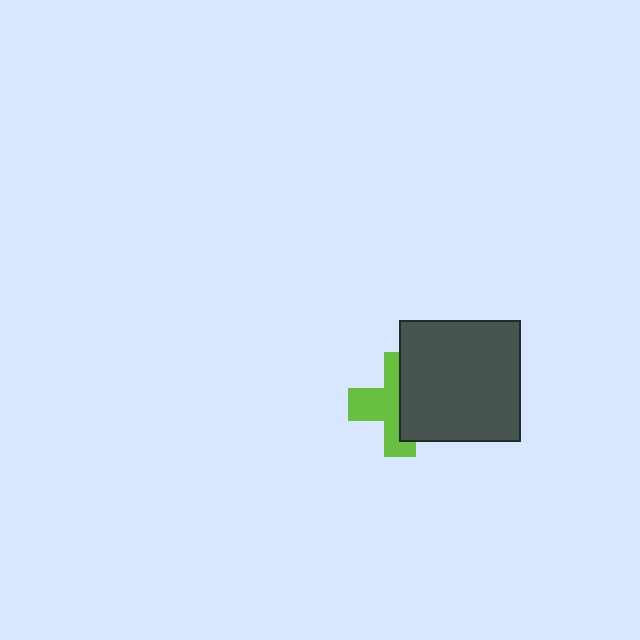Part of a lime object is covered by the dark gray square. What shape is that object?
It is a cross.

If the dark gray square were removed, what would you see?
You would see the complete lime cross.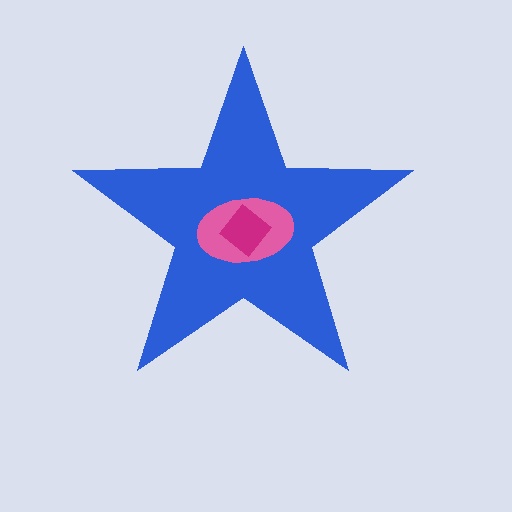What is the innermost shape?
The magenta diamond.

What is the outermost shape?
The blue star.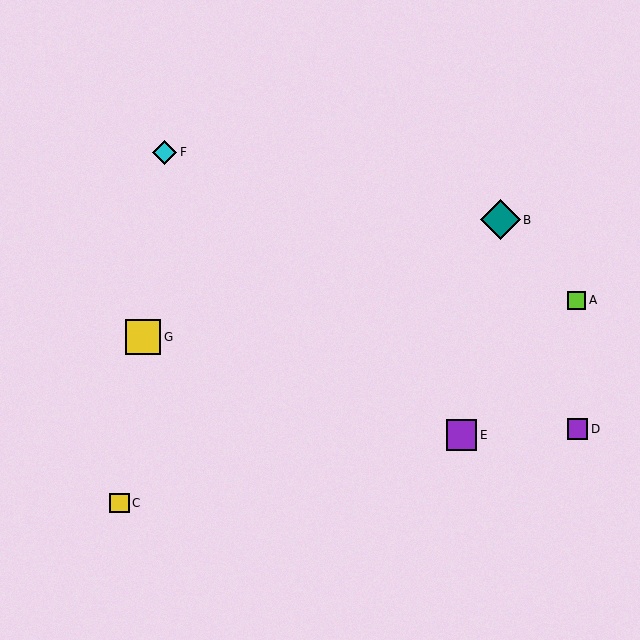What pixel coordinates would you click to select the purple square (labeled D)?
Click at (578, 429) to select the purple square D.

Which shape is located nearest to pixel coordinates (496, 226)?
The teal diamond (labeled B) at (500, 220) is nearest to that location.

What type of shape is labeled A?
Shape A is a lime square.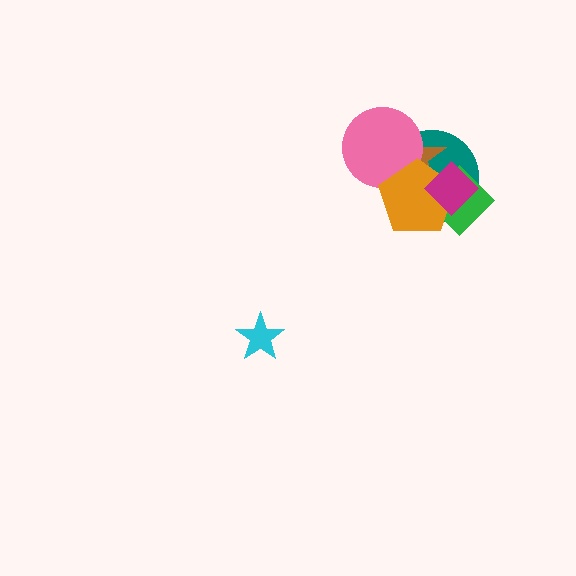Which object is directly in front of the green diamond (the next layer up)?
The orange pentagon is directly in front of the green diamond.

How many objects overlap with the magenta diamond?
4 objects overlap with the magenta diamond.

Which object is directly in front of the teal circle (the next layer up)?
The brown star is directly in front of the teal circle.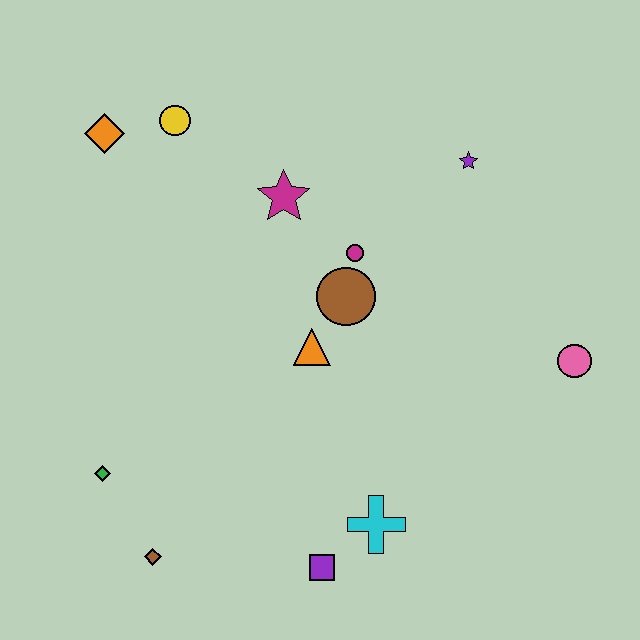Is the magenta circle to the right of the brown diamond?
Yes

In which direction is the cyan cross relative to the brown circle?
The cyan cross is below the brown circle.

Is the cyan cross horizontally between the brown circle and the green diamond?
No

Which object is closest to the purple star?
The magenta circle is closest to the purple star.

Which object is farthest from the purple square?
The orange diamond is farthest from the purple square.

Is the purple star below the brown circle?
No